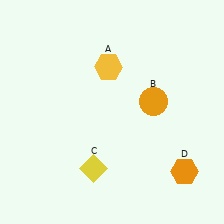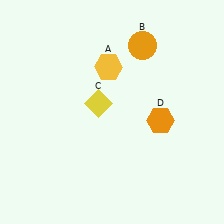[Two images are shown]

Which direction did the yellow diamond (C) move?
The yellow diamond (C) moved up.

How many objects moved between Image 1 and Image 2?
3 objects moved between the two images.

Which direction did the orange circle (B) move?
The orange circle (B) moved up.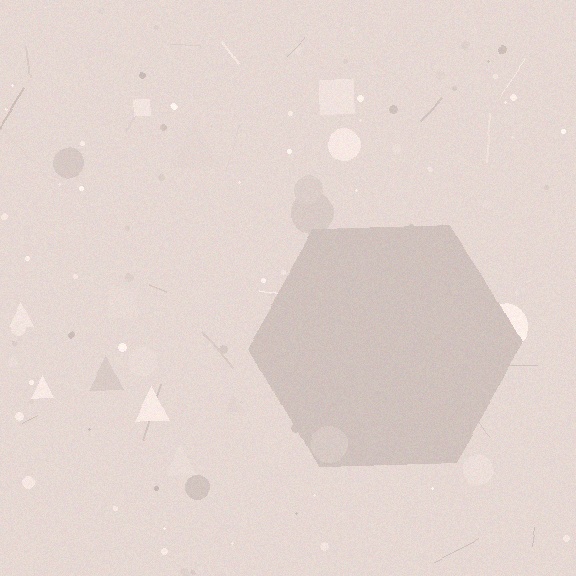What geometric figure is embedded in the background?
A hexagon is embedded in the background.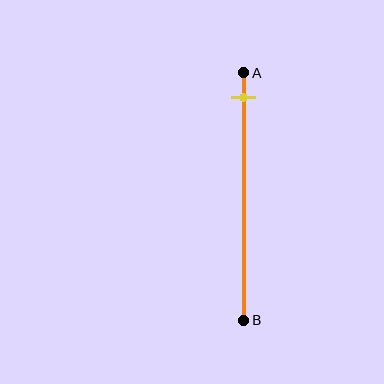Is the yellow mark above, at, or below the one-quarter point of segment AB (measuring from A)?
The yellow mark is above the one-quarter point of segment AB.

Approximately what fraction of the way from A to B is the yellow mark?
The yellow mark is approximately 10% of the way from A to B.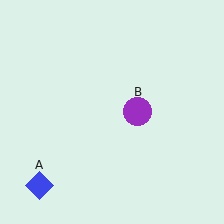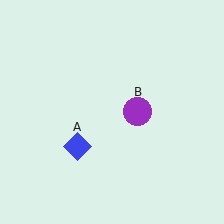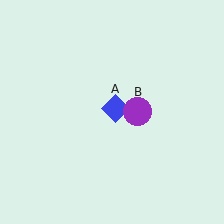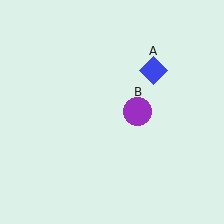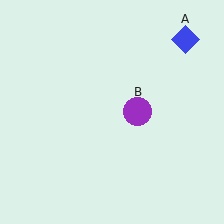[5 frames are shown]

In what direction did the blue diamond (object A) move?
The blue diamond (object A) moved up and to the right.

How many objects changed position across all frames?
1 object changed position: blue diamond (object A).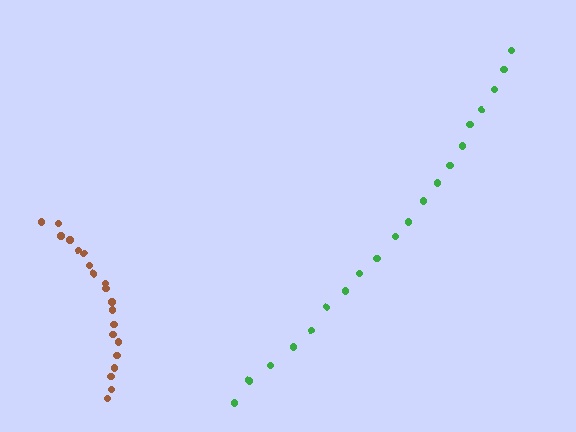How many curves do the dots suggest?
There are 2 distinct paths.